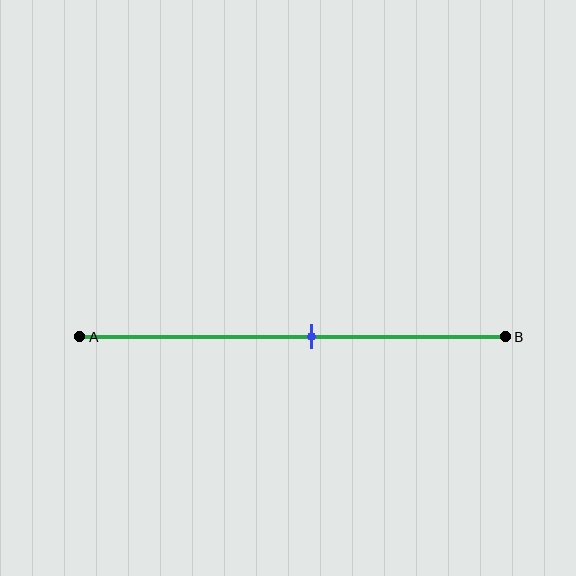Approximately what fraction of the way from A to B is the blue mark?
The blue mark is approximately 55% of the way from A to B.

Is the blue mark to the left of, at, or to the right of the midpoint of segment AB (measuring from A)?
The blue mark is to the right of the midpoint of segment AB.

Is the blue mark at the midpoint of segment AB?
No, the mark is at about 55% from A, not at the 50% midpoint.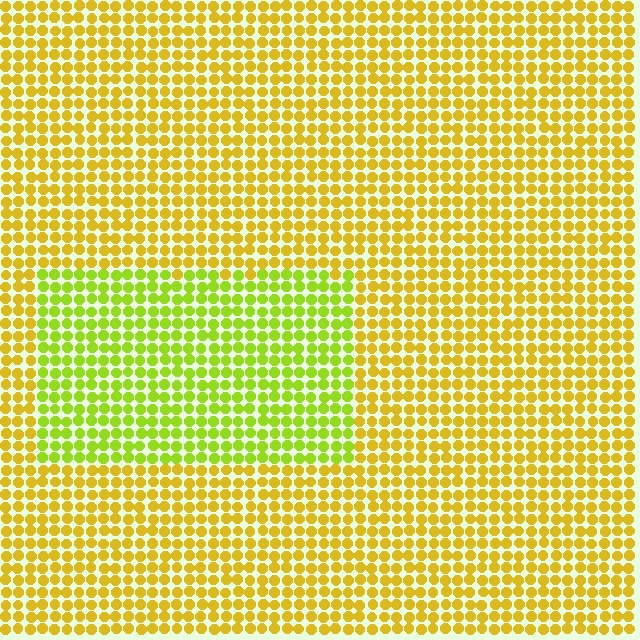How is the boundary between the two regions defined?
The boundary is defined purely by a slight shift in hue (about 34 degrees). Spacing, size, and orientation are identical on both sides.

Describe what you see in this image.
The image is filled with small yellow elements in a uniform arrangement. A rectangle-shaped region is visible where the elements are tinted to a slightly different hue, forming a subtle color boundary.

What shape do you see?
I see a rectangle.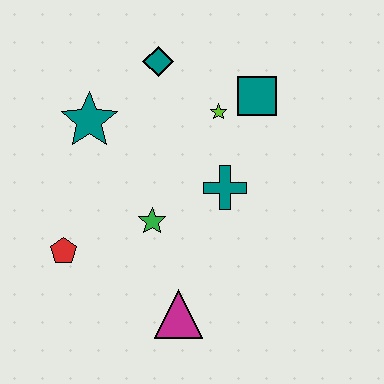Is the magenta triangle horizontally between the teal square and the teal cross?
No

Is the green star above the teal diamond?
No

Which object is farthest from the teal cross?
The red pentagon is farthest from the teal cross.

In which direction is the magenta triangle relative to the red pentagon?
The magenta triangle is to the right of the red pentagon.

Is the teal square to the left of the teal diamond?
No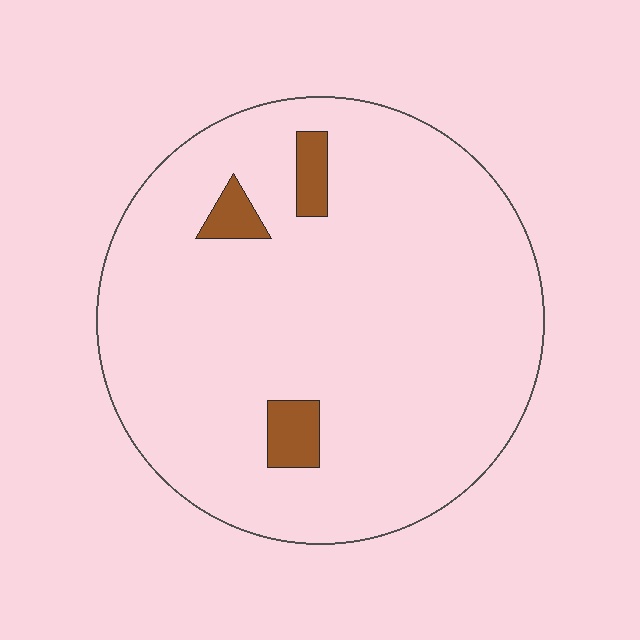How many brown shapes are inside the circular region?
3.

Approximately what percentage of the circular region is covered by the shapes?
Approximately 5%.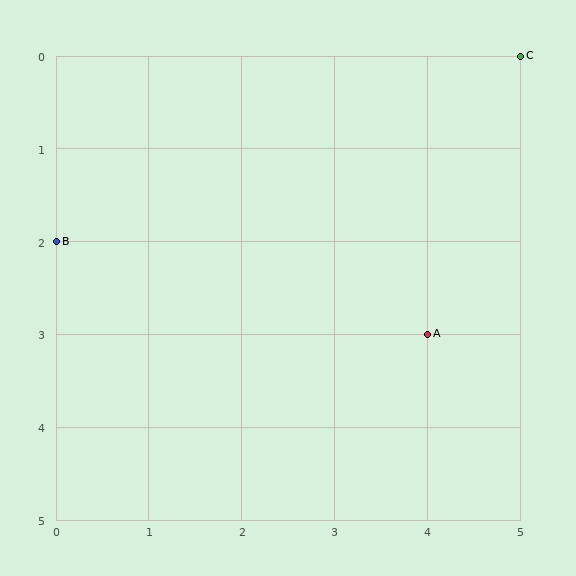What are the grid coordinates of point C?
Point C is at grid coordinates (5, 0).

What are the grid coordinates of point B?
Point B is at grid coordinates (0, 2).